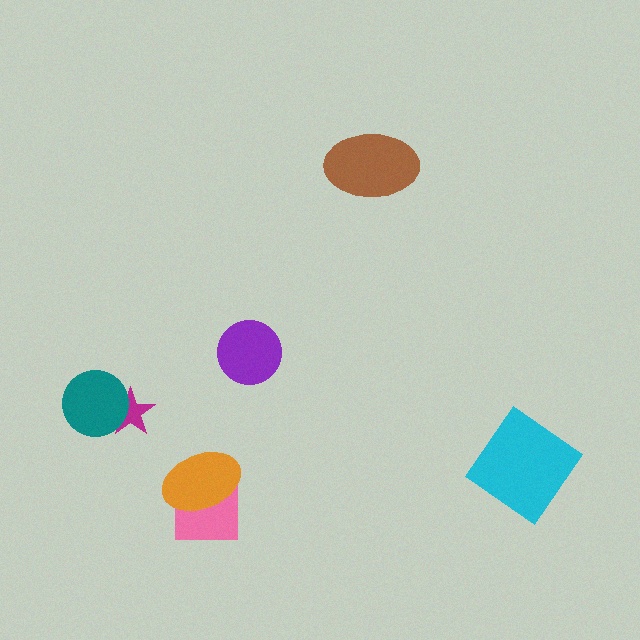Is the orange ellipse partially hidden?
No, no other shape covers it.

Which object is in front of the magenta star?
The teal circle is in front of the magenta star.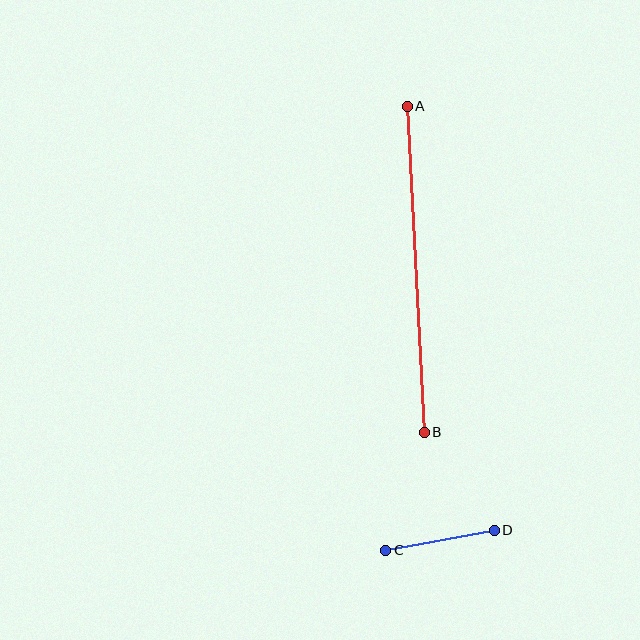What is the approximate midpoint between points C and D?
The midpoint is at approximately (440, 540) pixels.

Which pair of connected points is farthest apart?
Points A and B are farthest apart.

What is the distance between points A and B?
The distance is approximately 326 pixels.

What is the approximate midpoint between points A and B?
The midpoint is at approximately (416, 269) pixels.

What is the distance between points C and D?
The distance is approximately 110 pixels.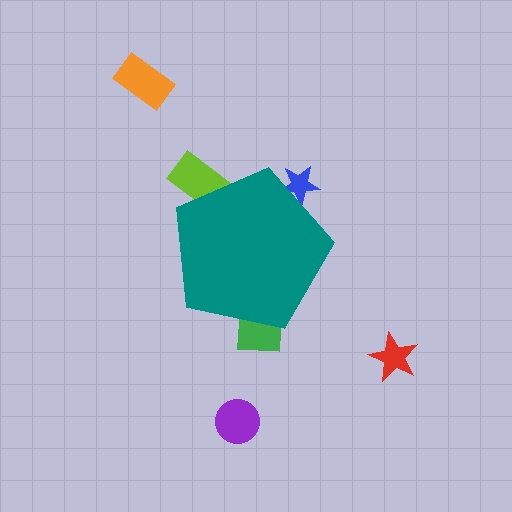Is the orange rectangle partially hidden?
No, the orange rectangle is fully visible.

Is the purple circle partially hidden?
No, the purple circle is fully visible.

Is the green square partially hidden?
Yes, the green square is partially hidden behind the teal pentagon.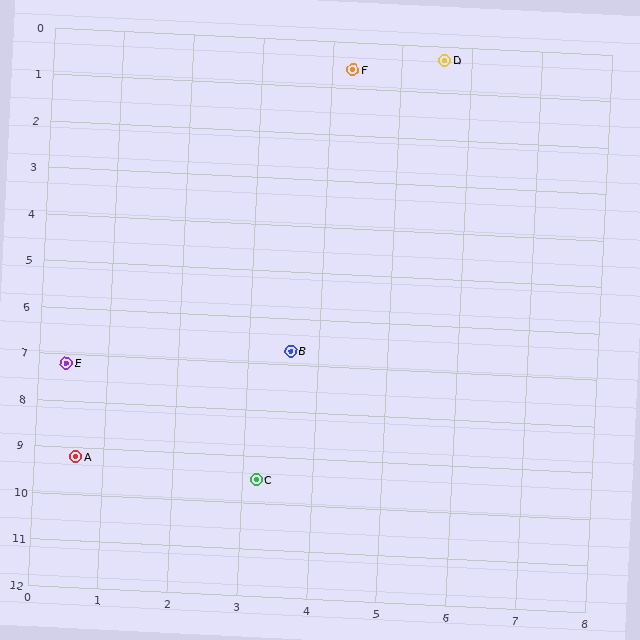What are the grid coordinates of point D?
Point D is at approximately (5.6, 0.3).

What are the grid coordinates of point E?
Point E is at approximately (0.4, 7.2).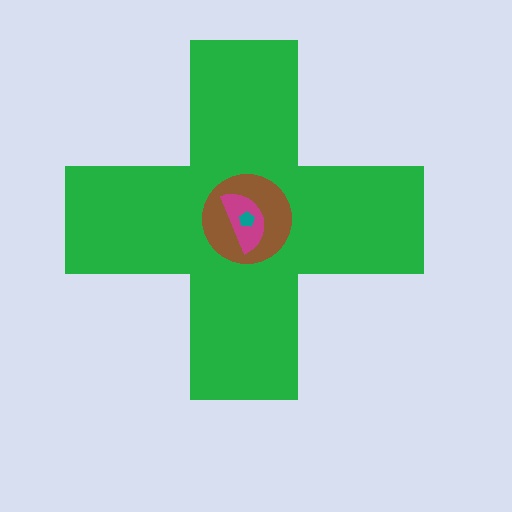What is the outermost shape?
The green cross.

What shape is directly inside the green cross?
The brown circle.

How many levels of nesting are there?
4.